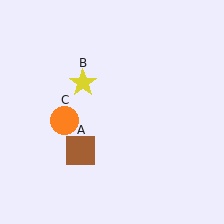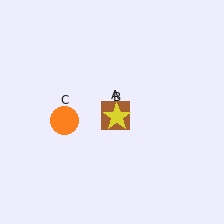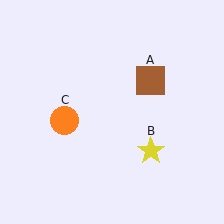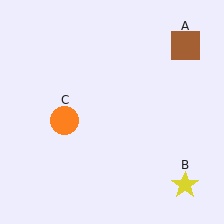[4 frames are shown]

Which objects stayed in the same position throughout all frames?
Orange circle (object C) remained stationary.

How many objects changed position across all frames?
2 objects changed position: brown square (object A), yellow star (object B).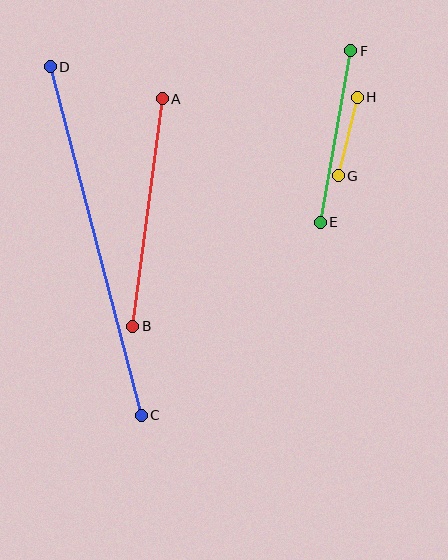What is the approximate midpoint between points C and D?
The midpoint is at approximately (96, 241) pixels.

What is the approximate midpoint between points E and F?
The midpoint is at approximately (336, 137) pixels.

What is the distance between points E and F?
The distance is approximately 174 pixels.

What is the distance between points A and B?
The distance is approximately 229 pixels.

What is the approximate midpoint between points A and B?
The midpoint is at approximately (148, 213) pixels.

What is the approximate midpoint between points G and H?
The midpoint is at approximately (348, 137) pixels.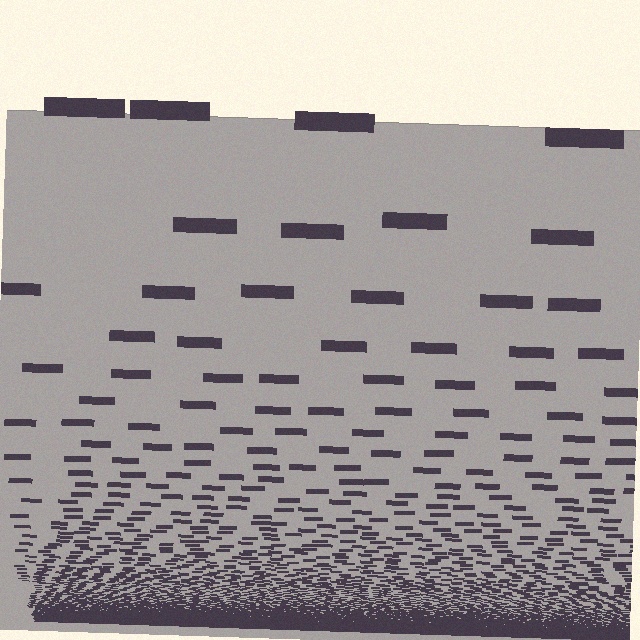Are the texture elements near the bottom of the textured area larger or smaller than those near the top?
Smaller. The gradient is inverted — elements near the bottom are smaller and denser.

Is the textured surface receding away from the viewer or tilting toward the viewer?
The surface appears to tilt toward the viewer. Texture elements get larger and sparser toward the top.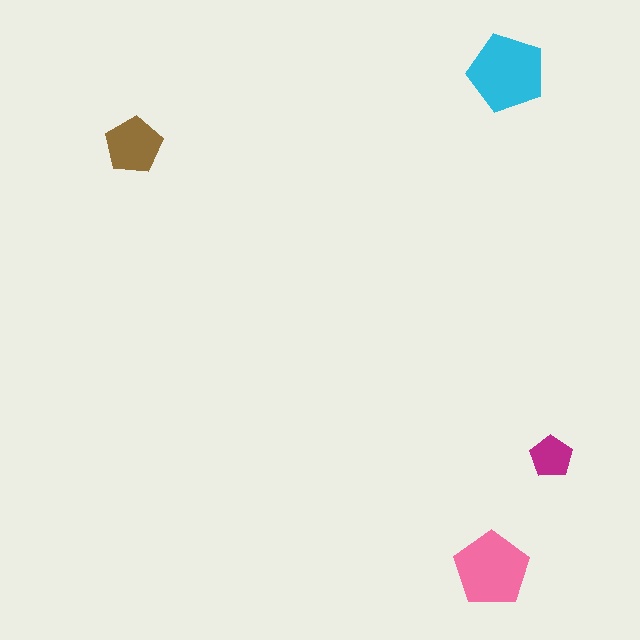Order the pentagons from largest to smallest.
the cyan one, the pink one, the brown one, the magenta one.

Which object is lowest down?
The pink pentagon is bottommost.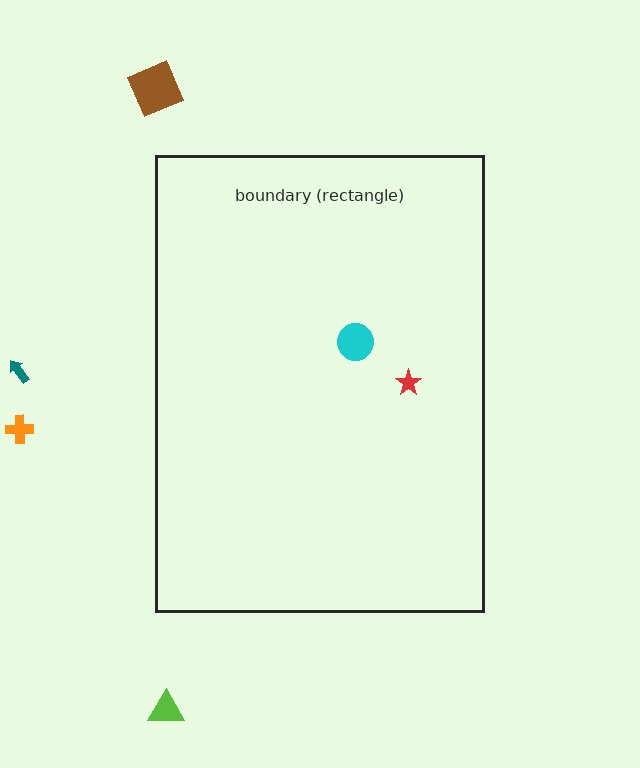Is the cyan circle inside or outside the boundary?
Inside.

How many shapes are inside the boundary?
2 inside, 4 outside.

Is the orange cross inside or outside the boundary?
Outside.